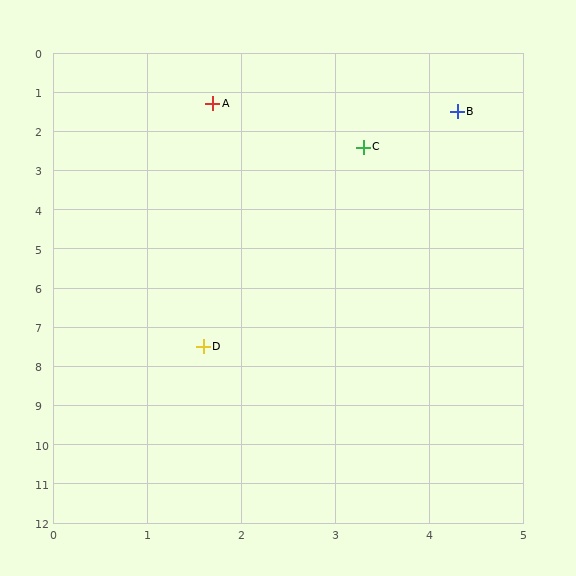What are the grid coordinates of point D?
Point D is at approximately (1.6, 7.5).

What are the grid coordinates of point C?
Point C is at approximately (3.3, 2.4).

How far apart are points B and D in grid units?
Points B and D are about 6.6 grid units apart.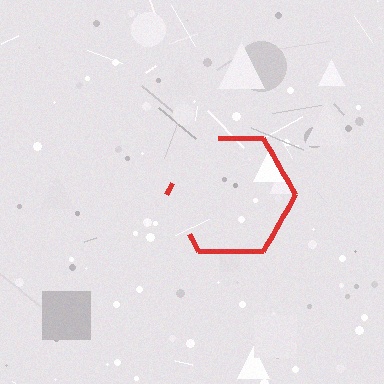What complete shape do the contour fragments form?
The contour fragments form a hexagon.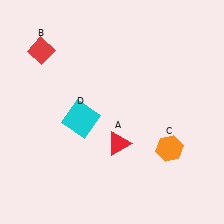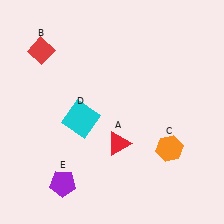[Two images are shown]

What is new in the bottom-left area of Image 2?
A purple pentagon (E) was added in the bottom-left area of Image 2.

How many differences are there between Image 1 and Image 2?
There is 1 difference between the two images.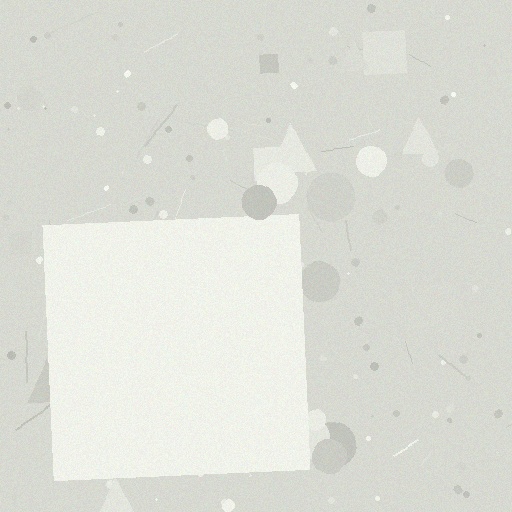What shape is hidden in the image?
A square is hidden in the image.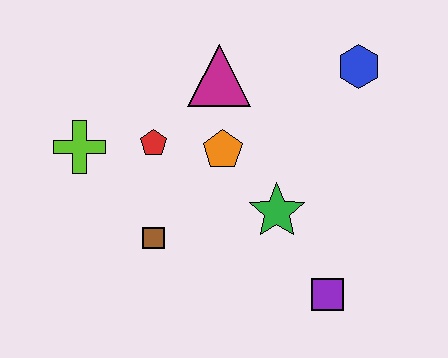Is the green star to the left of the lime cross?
No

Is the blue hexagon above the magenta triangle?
Yes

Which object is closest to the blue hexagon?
The magenta triangle is closest to the blue hexagon.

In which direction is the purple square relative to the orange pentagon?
The purple square is below the orange pentagon.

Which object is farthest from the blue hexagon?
The lime cross is farthest from the blue hexagon.